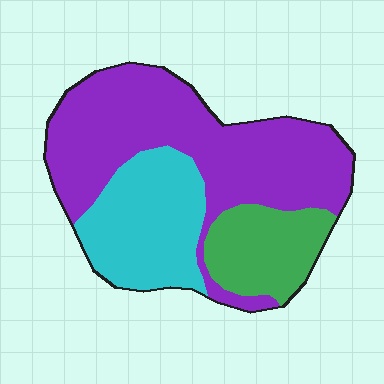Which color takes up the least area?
Green, at roughly 20%.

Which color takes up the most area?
Purple, at roughly 55%.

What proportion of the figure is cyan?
Cyan covers 27% of the figure.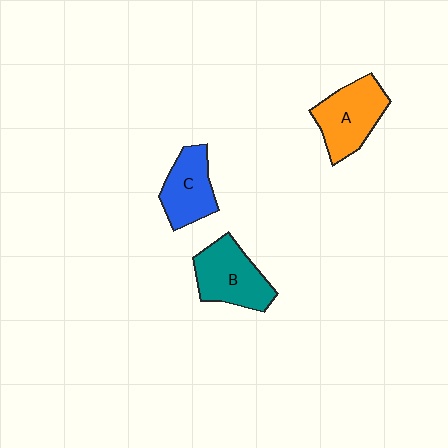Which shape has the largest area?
Shape A (orange).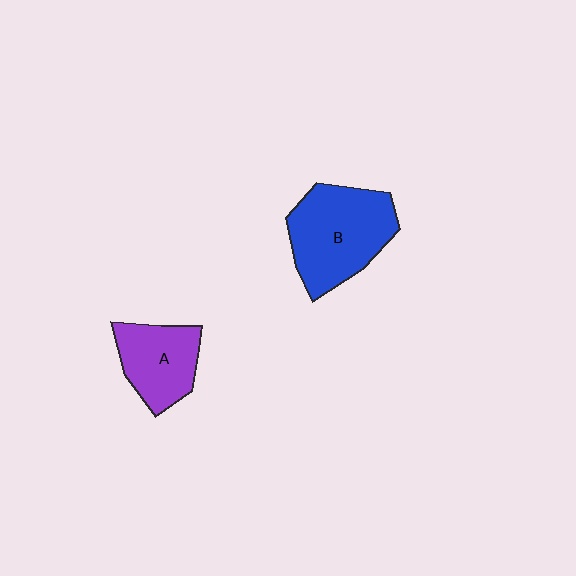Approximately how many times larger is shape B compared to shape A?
Approximately 1.5 times.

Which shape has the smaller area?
Shape A (purple).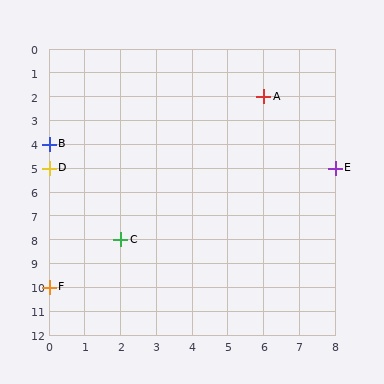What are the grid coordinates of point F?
Point F is at grid coordinates (0, 10).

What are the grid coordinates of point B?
Point B is at grid coordinates (0, 4).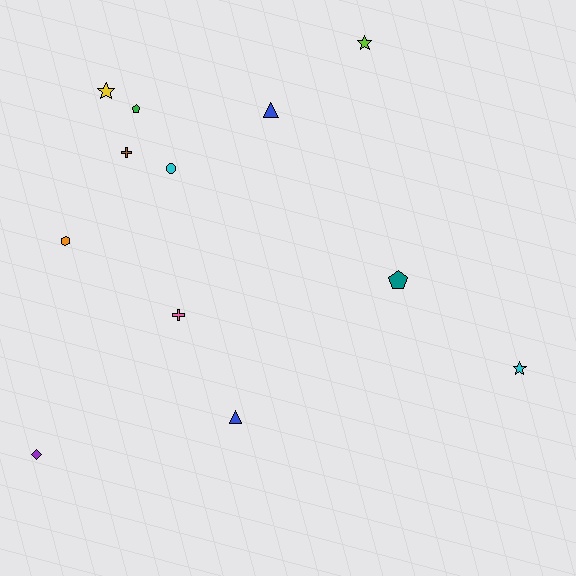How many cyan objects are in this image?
There are 2 cyan objects.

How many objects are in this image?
There are 12 objects.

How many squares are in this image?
There are no squares.